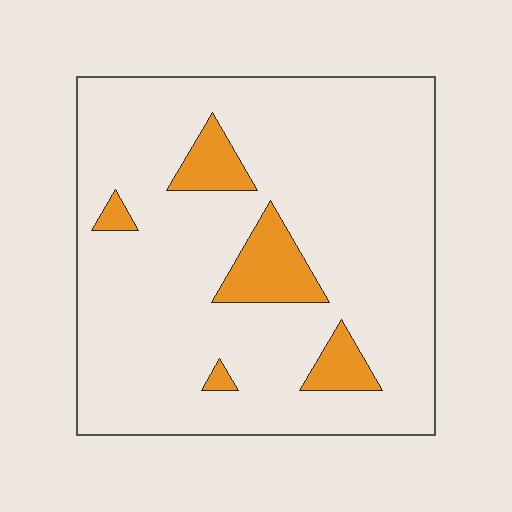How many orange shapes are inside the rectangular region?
5.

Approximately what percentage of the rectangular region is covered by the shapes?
Approximately 10%.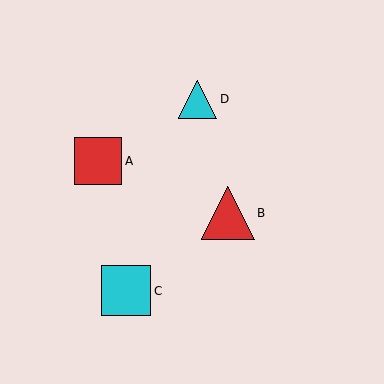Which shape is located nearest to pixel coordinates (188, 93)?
The cyan triangle (labeled D) at (198, 99) is nearest to that location.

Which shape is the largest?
The red triangle (labeled B) is the largest.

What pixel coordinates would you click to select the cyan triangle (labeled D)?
Click at (198, 99) to select the cyan triangle D.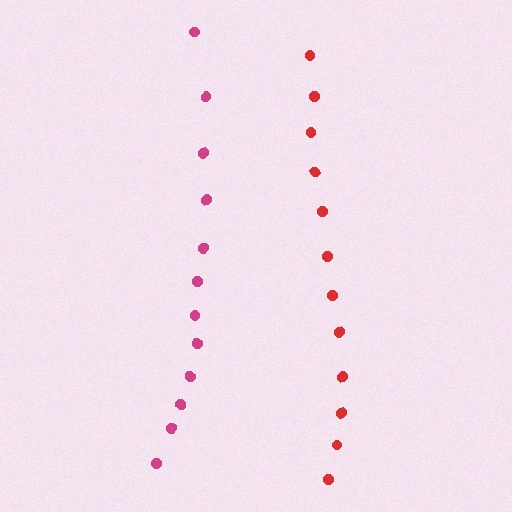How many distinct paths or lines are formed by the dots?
There are 2 distinct paths.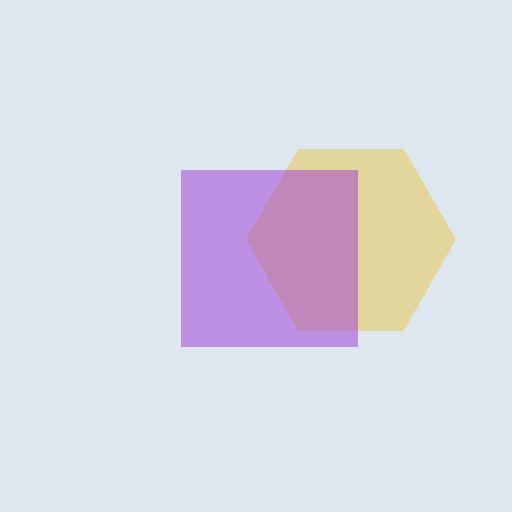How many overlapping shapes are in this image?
There are 2 overlapping shapes in the image.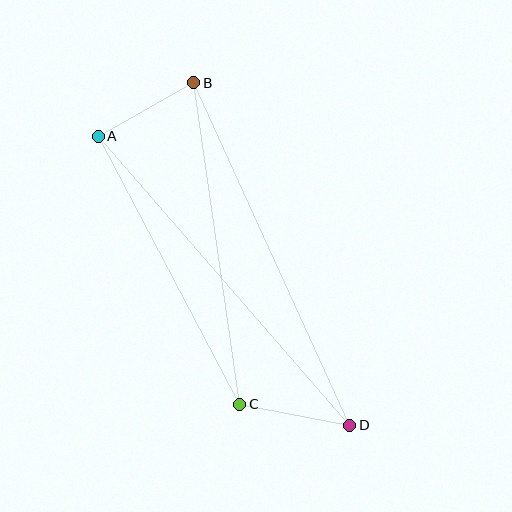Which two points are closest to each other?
Points A and B are closest to each other.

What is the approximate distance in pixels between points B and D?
The distance between B and D is approximately 376 pixels.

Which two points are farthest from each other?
Points A and D are farthest from each other.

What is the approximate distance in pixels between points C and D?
The distance between C and D is approximately 112 pixels.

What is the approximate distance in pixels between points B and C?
The distance between B and C is approximately 325 pixels.